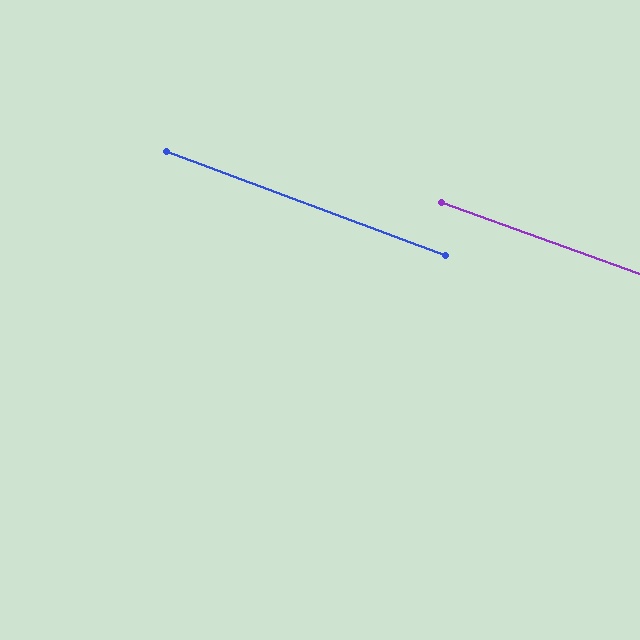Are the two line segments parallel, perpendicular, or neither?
Parallel — their directions differ by only 0.5°.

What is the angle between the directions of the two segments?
Approximately 0 degrees.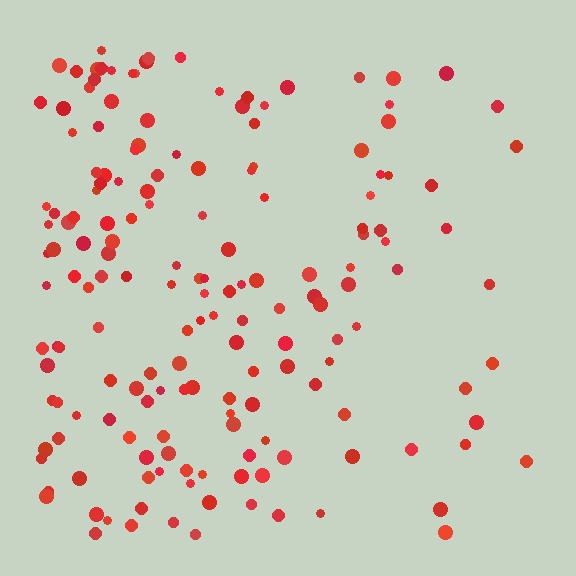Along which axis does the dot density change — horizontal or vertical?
Horizontal.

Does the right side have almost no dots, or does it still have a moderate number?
Still a moderate number, just noticeably fewer than the left.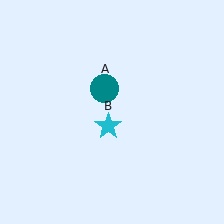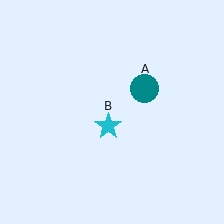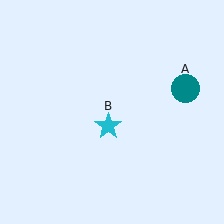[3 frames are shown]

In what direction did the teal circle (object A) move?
The teal circle (object A) moved right.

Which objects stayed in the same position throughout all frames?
Cyan star (object B) remained stationary.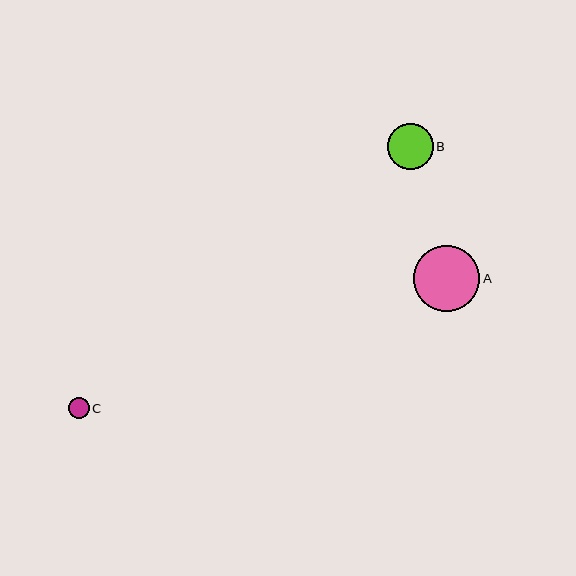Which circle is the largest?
Circle A is the largest with a size of approximately 66 pixels.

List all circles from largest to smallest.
From largest to smallest: A, B, C.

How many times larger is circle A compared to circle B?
Circle A is approximately 1.4 times the size of circle B.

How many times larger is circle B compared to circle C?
Circle B is approximately 2.2 times the size of circle C.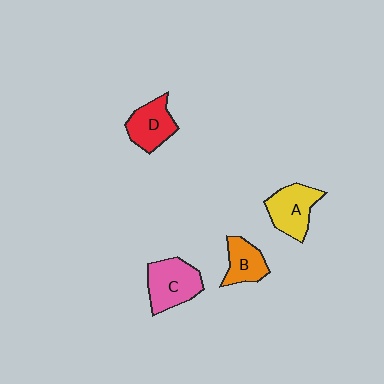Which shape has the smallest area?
Shape B (orange).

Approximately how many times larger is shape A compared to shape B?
Approximately 1.3 times.